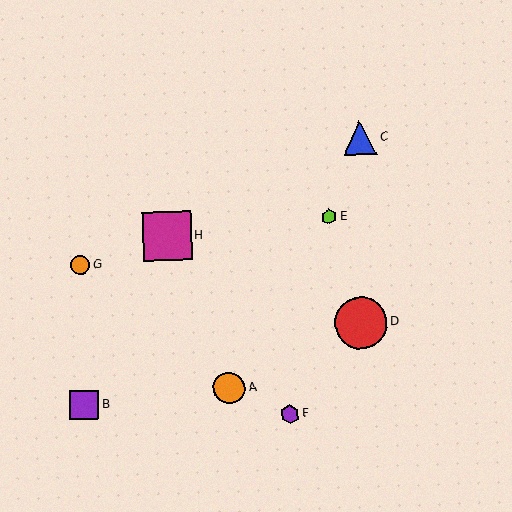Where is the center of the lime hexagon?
The center of the lime hexagon is at (329, 217).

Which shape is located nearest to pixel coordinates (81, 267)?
The orange circle (labeled G) at (81, 265) is nearest to that location.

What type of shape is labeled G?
Shape G is an orange circle.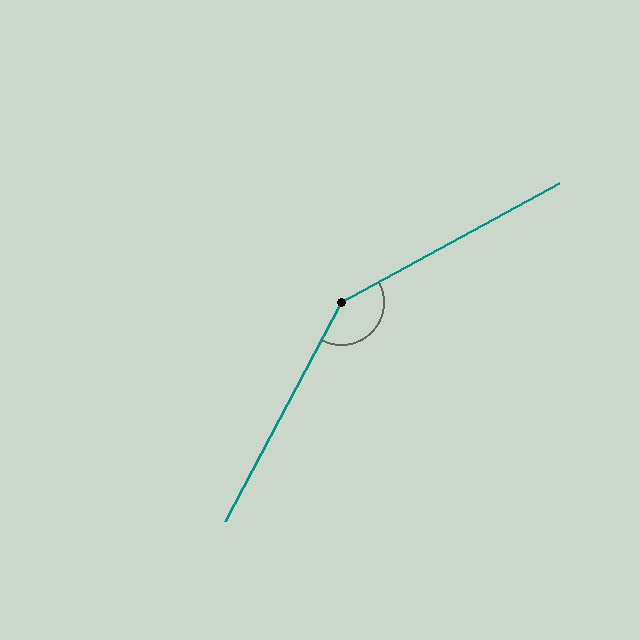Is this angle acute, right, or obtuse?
It is obtuse.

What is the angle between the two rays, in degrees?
Approximately 147 degrees.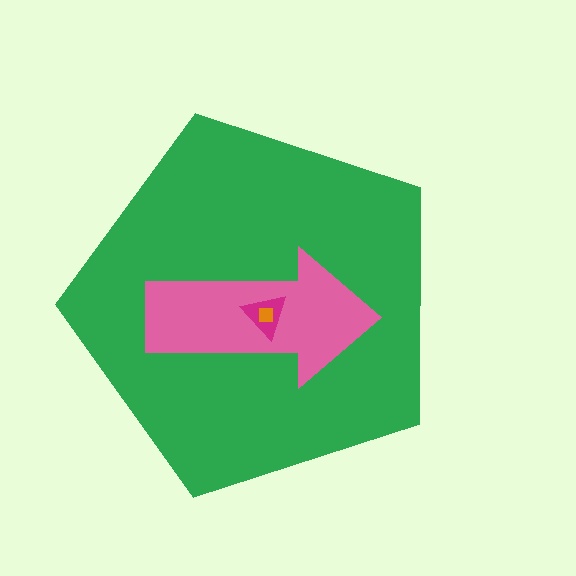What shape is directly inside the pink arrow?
The magenta triangle.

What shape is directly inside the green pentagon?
The pink arrow.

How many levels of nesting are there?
4.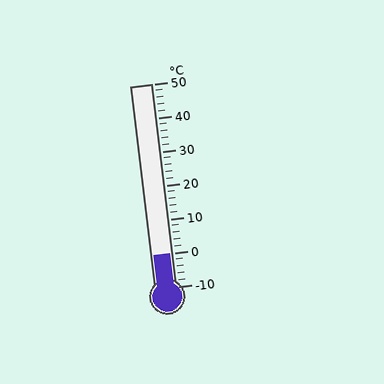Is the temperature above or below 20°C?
The temperature is below 20°C.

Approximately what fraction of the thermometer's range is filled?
The thermometer is filled to approximately 15% of its range.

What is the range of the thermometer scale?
The thermometer scale ranges from -10°C to 50°C.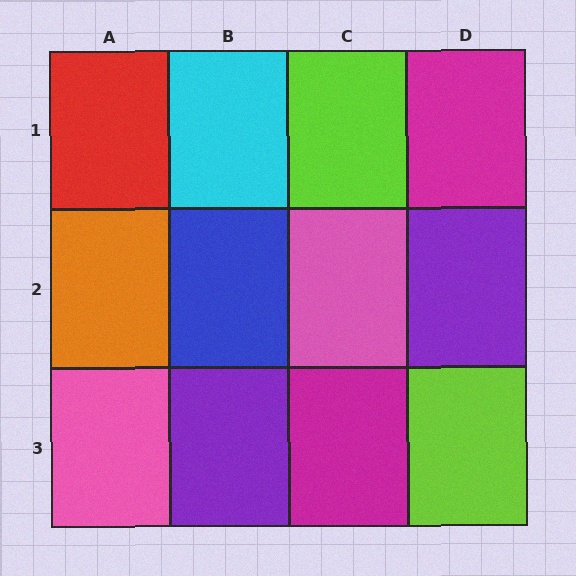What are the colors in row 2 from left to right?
Orange, blue, pink, purple.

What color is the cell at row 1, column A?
Red.